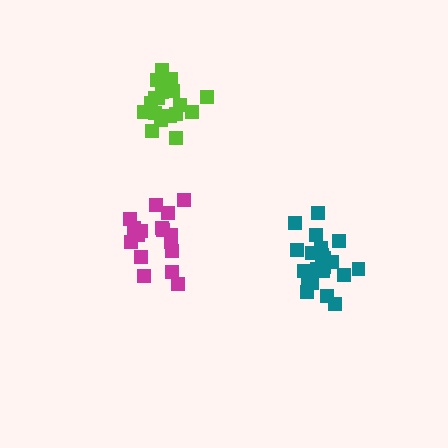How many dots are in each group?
Group 1: 17 dots, Group 2: 21 dots, Group 3: 19 dots (57 total).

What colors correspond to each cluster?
The clusters are colored: magenta, teal, lime.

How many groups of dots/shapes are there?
There are 3 groups.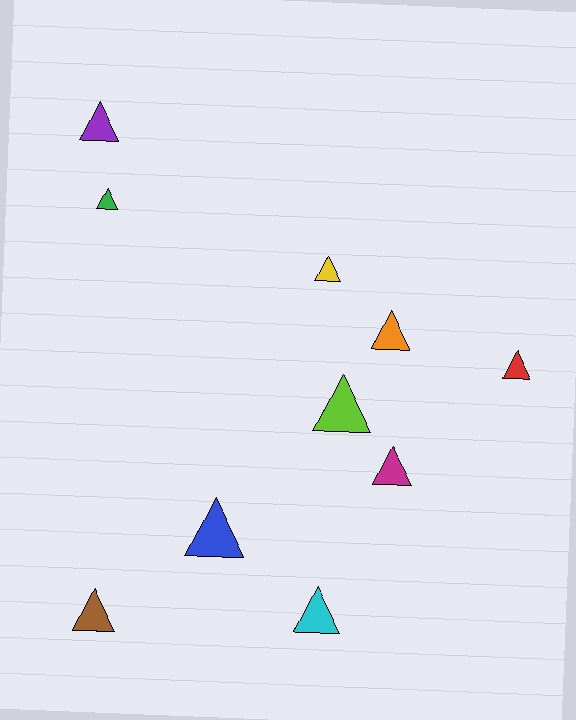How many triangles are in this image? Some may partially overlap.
There are 10 triangles.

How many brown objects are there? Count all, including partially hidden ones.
There is 1 brown object.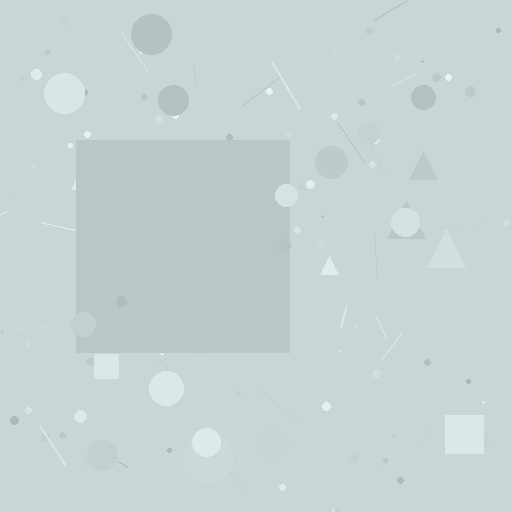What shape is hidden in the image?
A square is hidden in the image.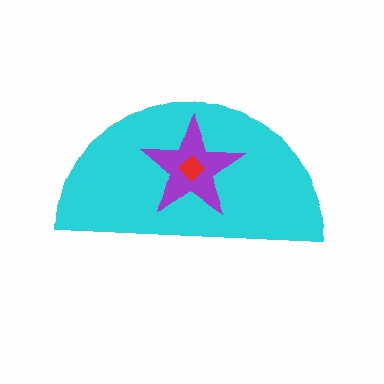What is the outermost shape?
The cyan semicircle.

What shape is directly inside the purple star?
The red diamond.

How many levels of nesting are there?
3.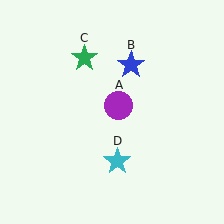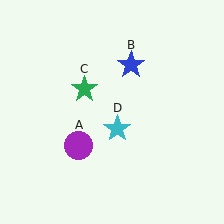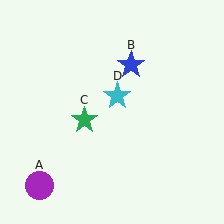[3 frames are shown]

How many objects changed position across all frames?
3 objects changed position: purple circle (object A), green star (object C), cyan star (object D).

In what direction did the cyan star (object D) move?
The cyan star (object D) moved up.